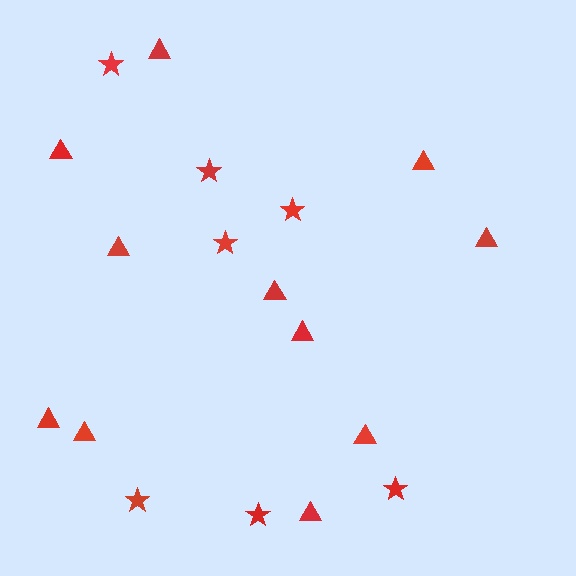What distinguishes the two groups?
There are 2 groups: one group of triangles (11) and one group of stars (7).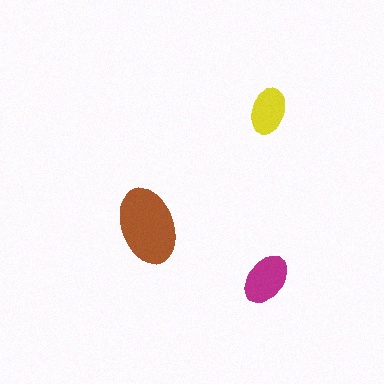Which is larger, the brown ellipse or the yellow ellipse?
The brown one.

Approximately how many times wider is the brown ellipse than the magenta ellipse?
About 1.5 times wider.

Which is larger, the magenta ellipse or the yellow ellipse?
The magenta one.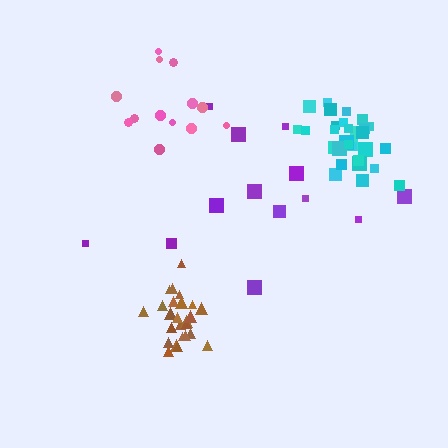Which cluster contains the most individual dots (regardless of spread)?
Cyan (30).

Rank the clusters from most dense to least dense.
cyan, brown, pink, purple.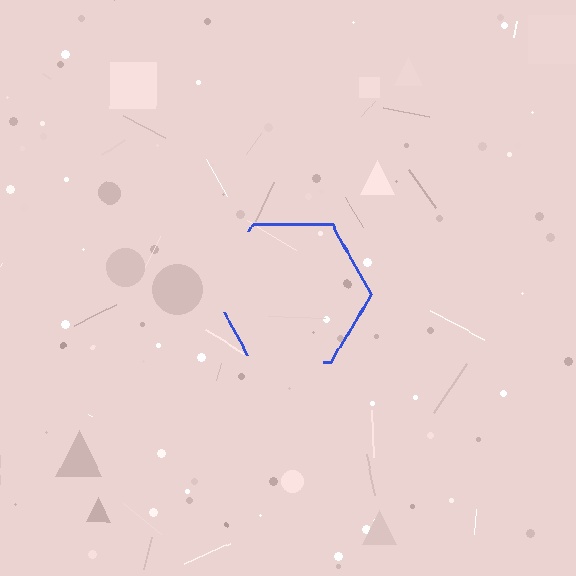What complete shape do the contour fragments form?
The contour fragments form a hexagon.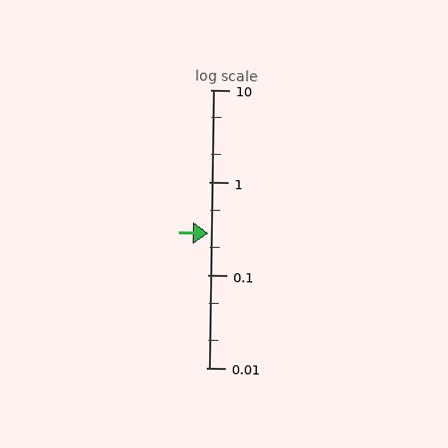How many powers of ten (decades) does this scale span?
The scale spans 3 decades, from 0.01 to 10.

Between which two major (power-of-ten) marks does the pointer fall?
The pointer is between 0.1 and 1.